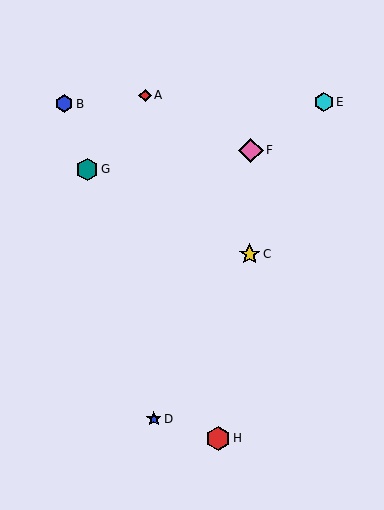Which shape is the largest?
The red hexagon (labeled H) is the largest.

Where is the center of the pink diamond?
The center of the pink diamond is at (251, 150).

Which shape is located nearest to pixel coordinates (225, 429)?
The red hexagon (labeled H) at (218, 438) is nearest to that location.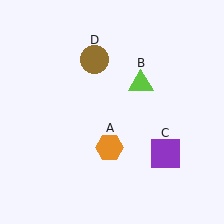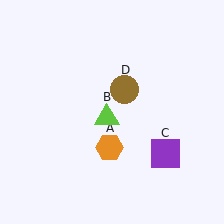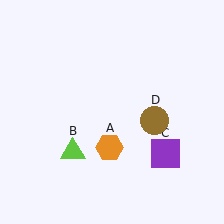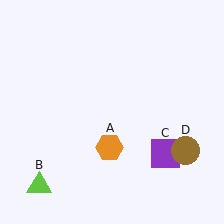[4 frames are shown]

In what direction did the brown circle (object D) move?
The brown circle (object D) moved down and to the right.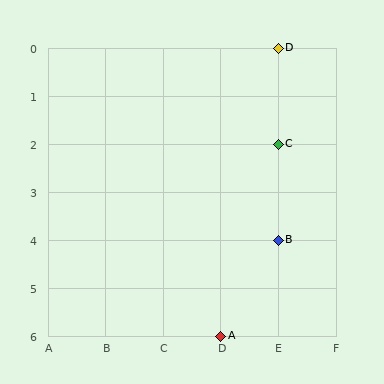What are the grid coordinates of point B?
Point B is at grid coordinates (E, 4).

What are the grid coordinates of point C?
Point C is at grid coordinates (E, 2).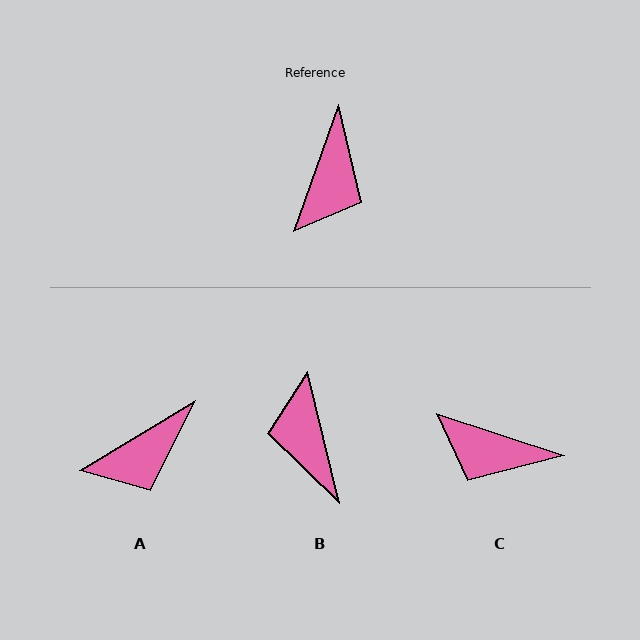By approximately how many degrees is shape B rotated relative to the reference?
Approximately 147 degrees clockwise.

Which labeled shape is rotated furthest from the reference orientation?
B, about 147 degrees away.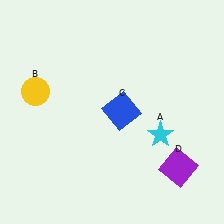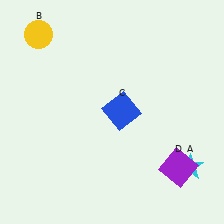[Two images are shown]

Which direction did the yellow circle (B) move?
The yellow circle (B) moved up.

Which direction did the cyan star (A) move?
The cyan star (A) moved down.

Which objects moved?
The objects that moved are: the cyan star (A), the yellow circle (B).